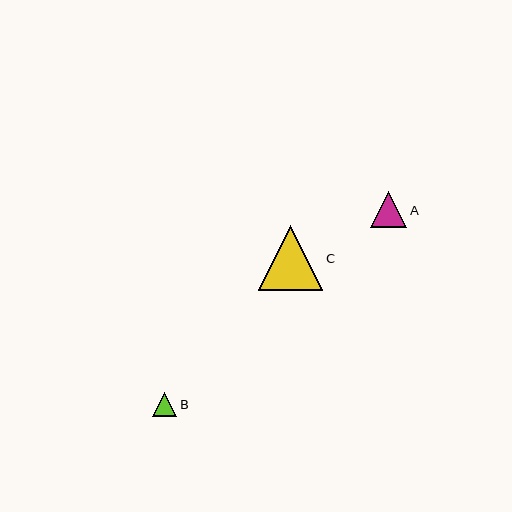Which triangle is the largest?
Triangle C is the largest with a size of approximately 64 pixels.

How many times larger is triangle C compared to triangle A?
Triangle C is approximately 1.8 times the size of triangle A.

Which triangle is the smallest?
Triangle B is the smallest with a size of approximately 24 pixels.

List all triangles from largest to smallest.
From largest to smallest: C, A, B.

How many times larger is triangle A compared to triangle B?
Triangle A is approximately 1.5 times the size of triangle B.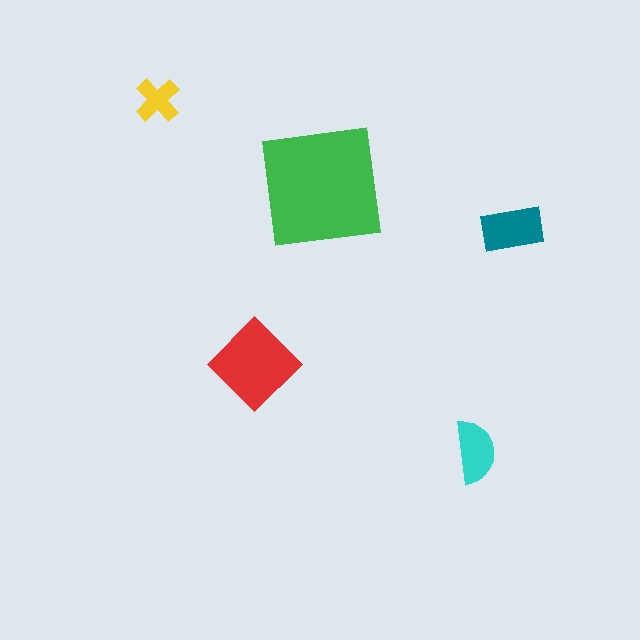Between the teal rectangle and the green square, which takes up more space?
The green square.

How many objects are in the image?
There are 5 objects in the image.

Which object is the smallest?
The yellow cross.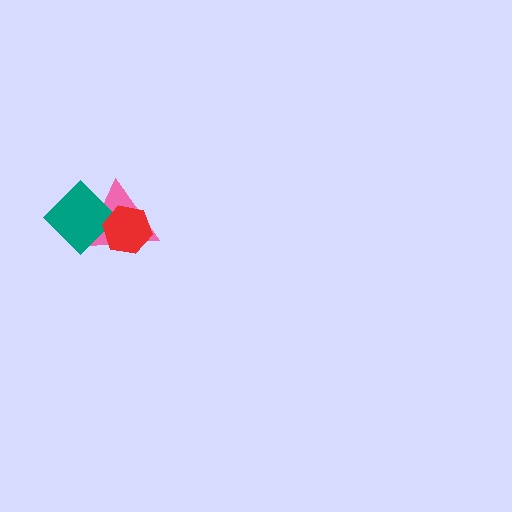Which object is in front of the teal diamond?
The red hexagon is in front of the teal diamond.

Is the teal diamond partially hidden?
Yes, it is partially covered by another shape.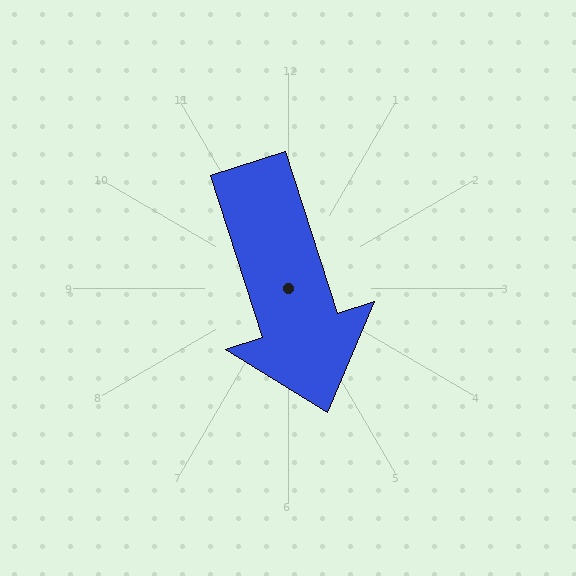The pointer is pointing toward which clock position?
Roughly 5 o'clock.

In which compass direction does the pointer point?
South.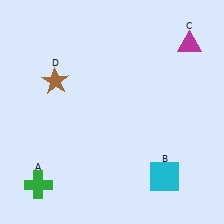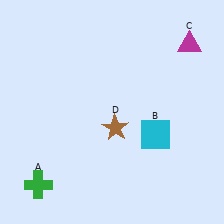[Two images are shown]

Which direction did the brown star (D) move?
The brown star (D) moved right.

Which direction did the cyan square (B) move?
The cyan square (B) moved up.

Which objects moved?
The objects that moved are: the cyan square (B), the brown star (D).